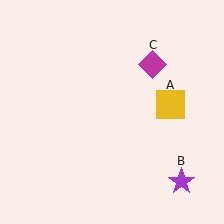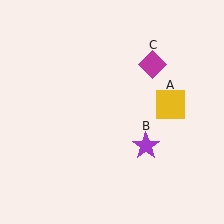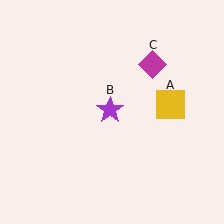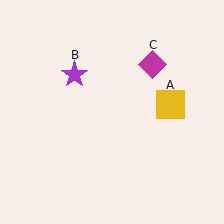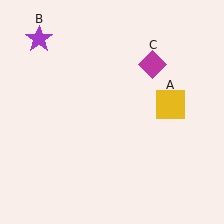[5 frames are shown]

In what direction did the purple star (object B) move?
The purple star (object B) moved up and to the left.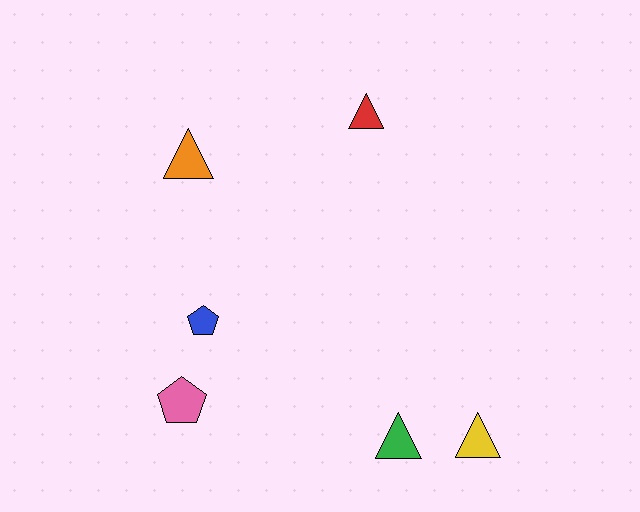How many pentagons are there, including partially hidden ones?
There are 2 pentagons.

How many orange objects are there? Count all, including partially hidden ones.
There is 1 orange object.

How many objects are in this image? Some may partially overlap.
There are 6 objects.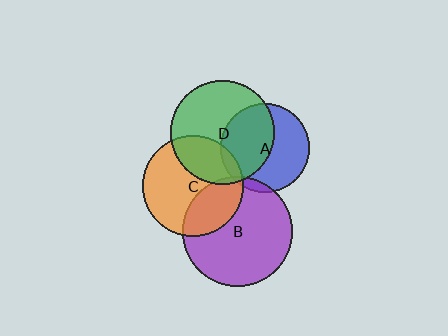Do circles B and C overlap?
Yes.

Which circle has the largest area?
Circle B (purple).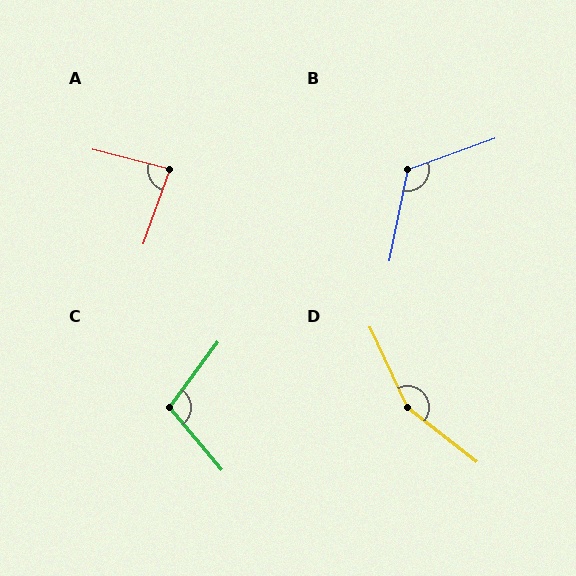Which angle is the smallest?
A, at approximately 85 degrees.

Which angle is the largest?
D, at approximately 153 degrees.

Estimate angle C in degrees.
Approximately 104 degrees.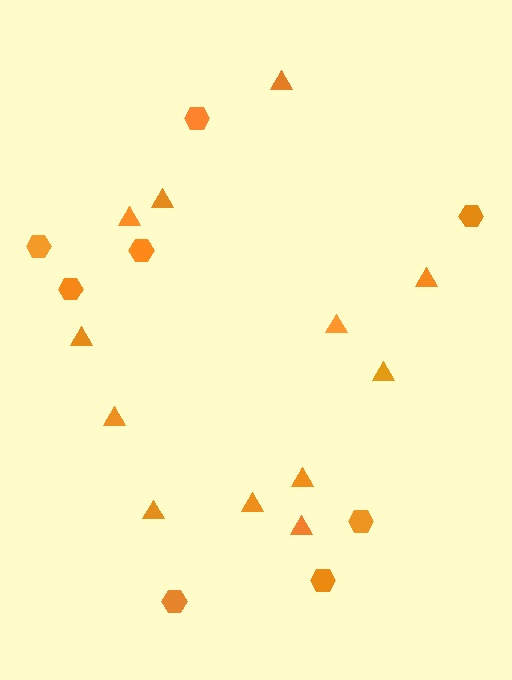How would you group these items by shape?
There are 2 groups: one group of hexagons (8) and one group of triangles (12).